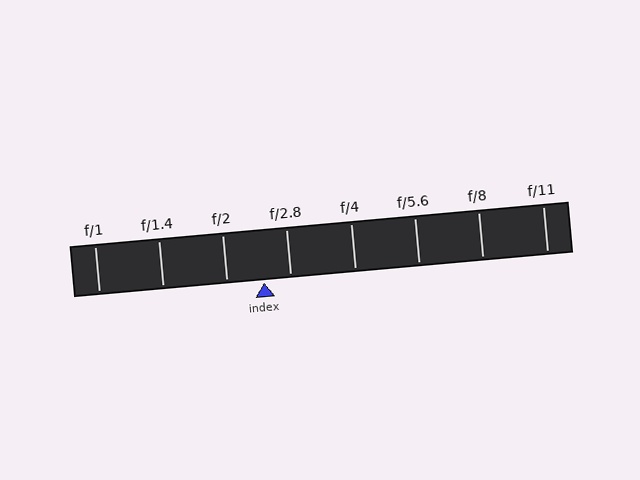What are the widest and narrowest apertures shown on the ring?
The widest aperture shown is f/1 and the narrowest is f/11.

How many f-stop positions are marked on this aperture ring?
There are 8 f-stop positions marked.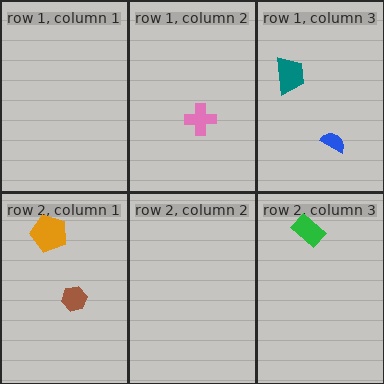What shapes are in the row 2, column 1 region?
The orange pentagon, the brown hexagon.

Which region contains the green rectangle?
The row 2, column 3 region.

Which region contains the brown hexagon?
The row 2, column 1 region.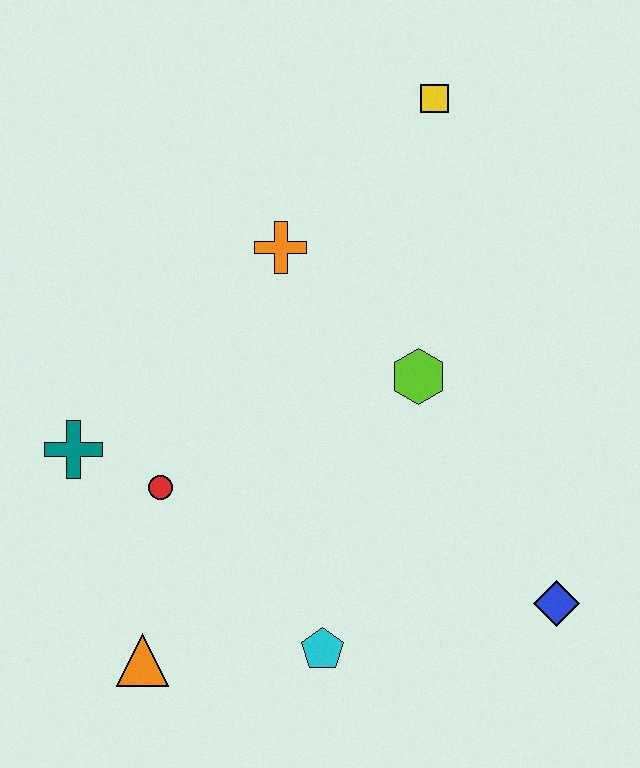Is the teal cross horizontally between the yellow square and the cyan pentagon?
No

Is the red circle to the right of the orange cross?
No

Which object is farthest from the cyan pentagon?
The yellow square is farthest from the cyan pentagon.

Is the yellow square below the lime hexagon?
No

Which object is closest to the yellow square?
The orange cross is closest to the yellow square.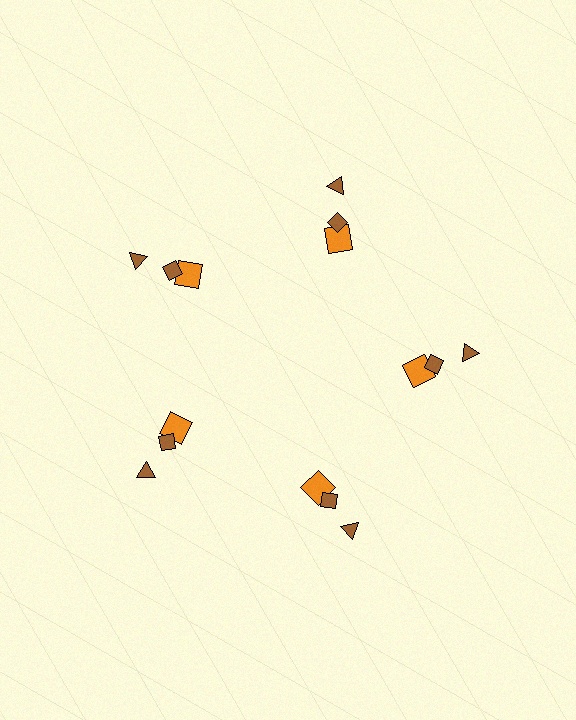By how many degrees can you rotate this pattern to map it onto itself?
The pattern maps onto itself every 72 degrees of rotation.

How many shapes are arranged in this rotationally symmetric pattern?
There are 15 shapes, arranged in 5 groups of 3.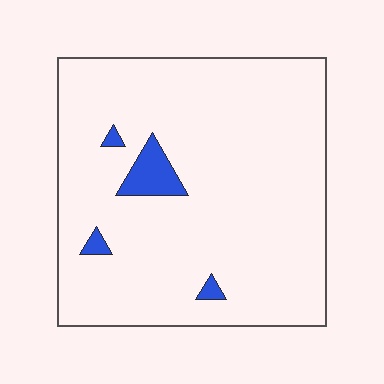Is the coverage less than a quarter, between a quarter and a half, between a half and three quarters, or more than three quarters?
Less than a quarter.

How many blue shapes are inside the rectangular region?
4.